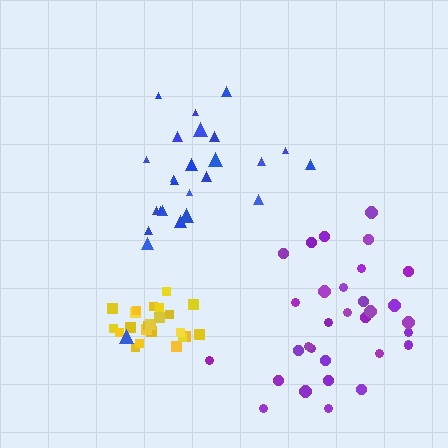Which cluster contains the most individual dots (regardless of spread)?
Purple (33).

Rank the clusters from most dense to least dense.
yellow, purple, blue.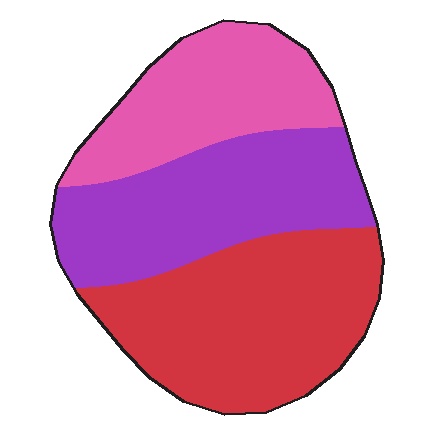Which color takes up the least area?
Pink, at roughly 25%.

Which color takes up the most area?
Red, at roughly 40%.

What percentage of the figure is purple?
Purple covers about 35% of the figure.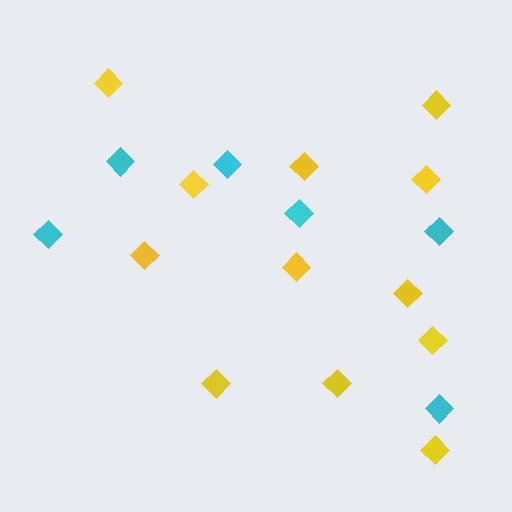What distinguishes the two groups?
There are 2 groups: one group of yellow diamonds (12) and one group of cyan diamonds (6).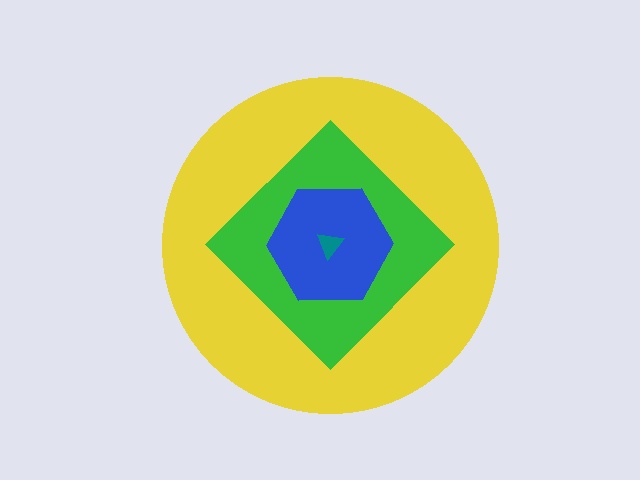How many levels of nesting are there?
4.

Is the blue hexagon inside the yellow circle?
Yes.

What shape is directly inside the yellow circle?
The green diamond.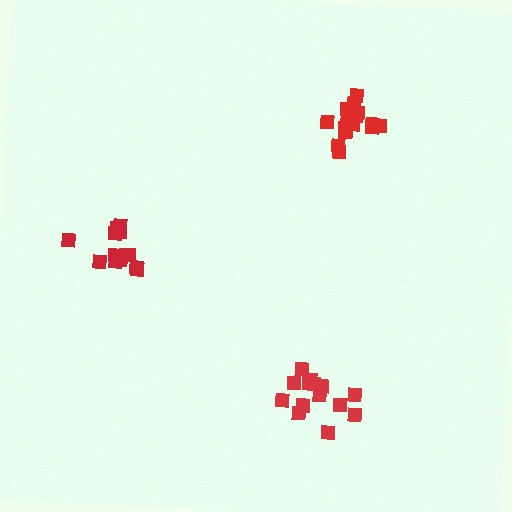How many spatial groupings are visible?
There are 3 spatial groupings.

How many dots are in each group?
Group 1: 18 dots, Group 2: 14 dots, Group 3: 13 dots (45 total).